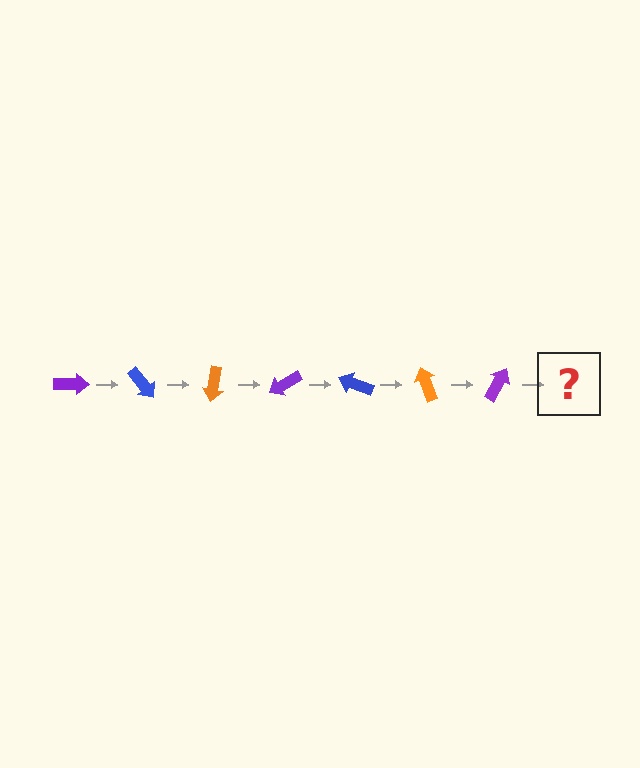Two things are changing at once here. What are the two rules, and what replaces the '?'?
The two rules are that it rotates 50 degrees each step and the color cycles through purple, blue, and orange. The '?' should be a blue arrow, rotated 350 degrees from the start.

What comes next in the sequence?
The next element should be a blue arrow, rotated 350 degrees from the start.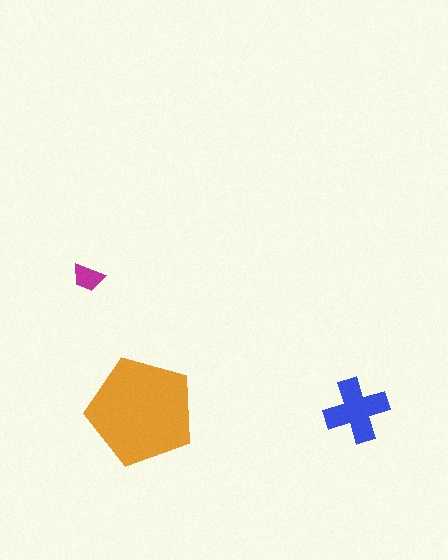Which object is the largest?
The orange pentagon.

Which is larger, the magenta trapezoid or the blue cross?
The blue cross.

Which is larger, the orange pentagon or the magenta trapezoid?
The orange pentagon.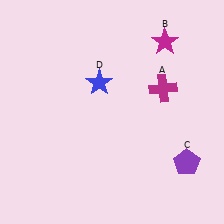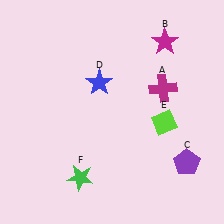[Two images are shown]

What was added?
A lime diamond (E), a green star (F) were added in Image 2.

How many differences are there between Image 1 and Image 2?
There are 2 differences between the two images.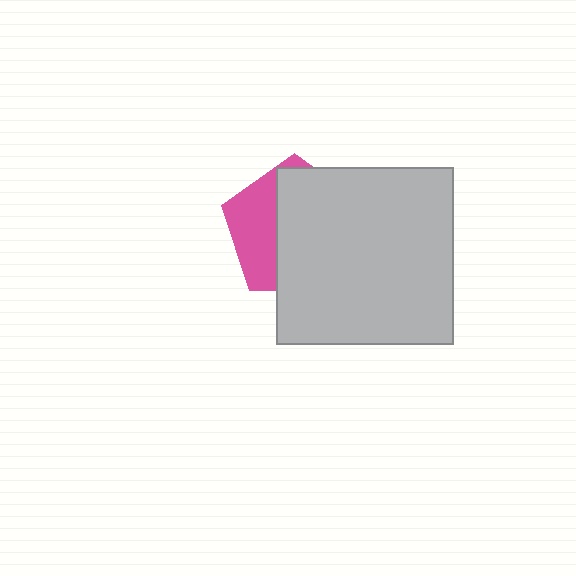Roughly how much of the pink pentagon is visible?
A small part of it is visible (roughly 35%).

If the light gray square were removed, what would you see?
You would see the complete pink pentagon.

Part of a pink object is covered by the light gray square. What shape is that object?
It is a pentagon.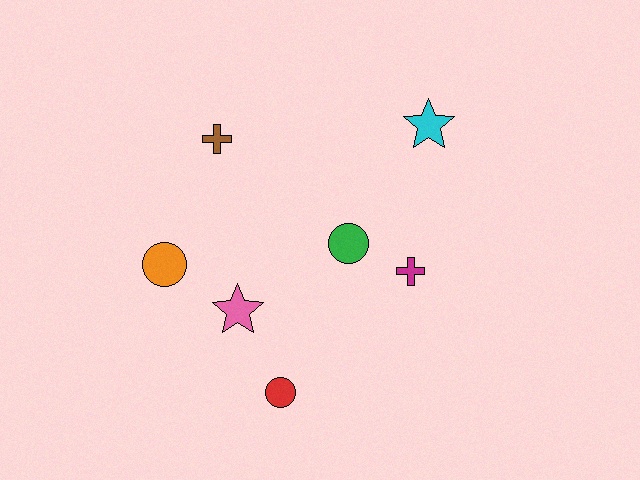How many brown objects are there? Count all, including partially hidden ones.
There is 1 brown object.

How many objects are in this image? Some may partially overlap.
There are 7 objects.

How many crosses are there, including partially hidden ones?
There are 2 crosses.